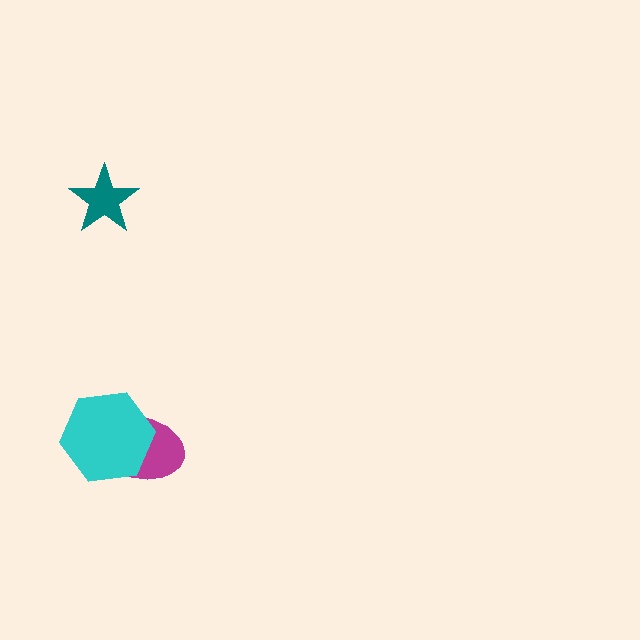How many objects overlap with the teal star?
0 objects overlap with the teal star.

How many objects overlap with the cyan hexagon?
1 object overlaps with the cyan hexagon.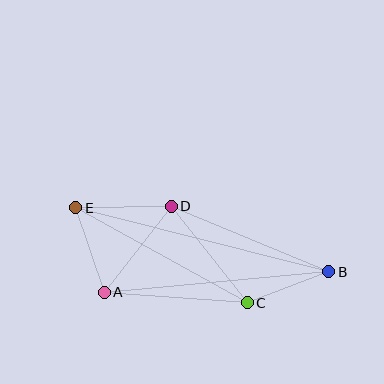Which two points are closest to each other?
Points B and C are closest to each other.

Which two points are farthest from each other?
Points B and E are farthest from each other.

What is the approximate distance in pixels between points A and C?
The distance between A and C is approximately 143 pixels.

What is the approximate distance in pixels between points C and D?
The distance between C and D is approximately 123 pixels.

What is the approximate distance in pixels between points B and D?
The distance between B and D is approximately 170 pixels.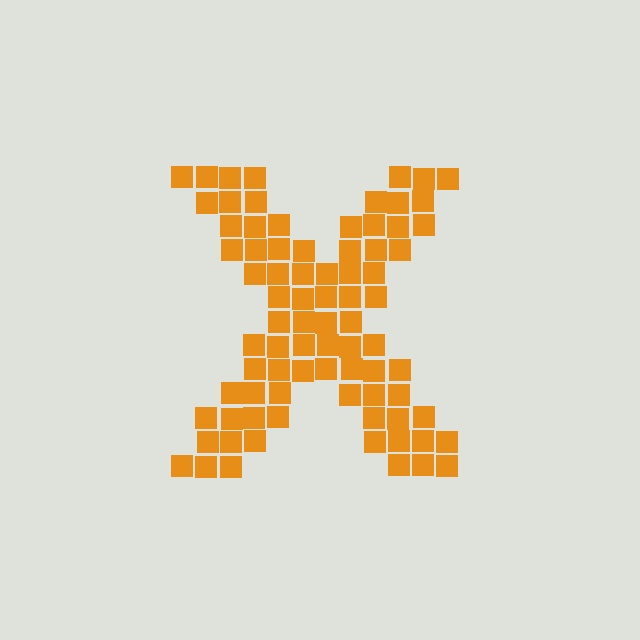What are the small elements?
The small elements are squares.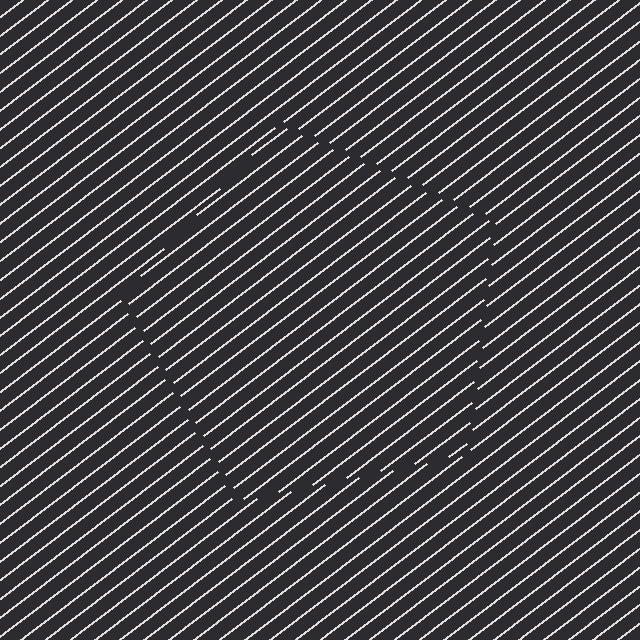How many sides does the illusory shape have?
5 sides — the line-ends trace a pentagon.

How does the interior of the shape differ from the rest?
The interior of the shape contains the same grating, shifted by half a period — the contour is defined by the phase discontinuity where line-ends from the inner and outer gratings abut.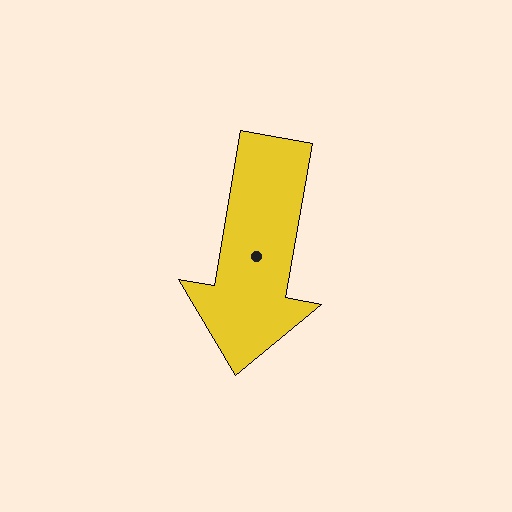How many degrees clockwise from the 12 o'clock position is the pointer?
Approximately 190 degrees.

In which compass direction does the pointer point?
South.